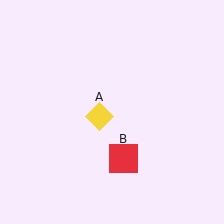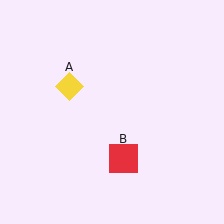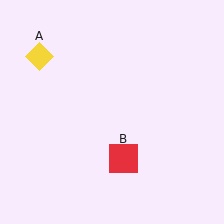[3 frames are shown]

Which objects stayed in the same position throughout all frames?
Red square (object B) remained stationary.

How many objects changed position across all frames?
1 object changed position: yellow diamond (object A).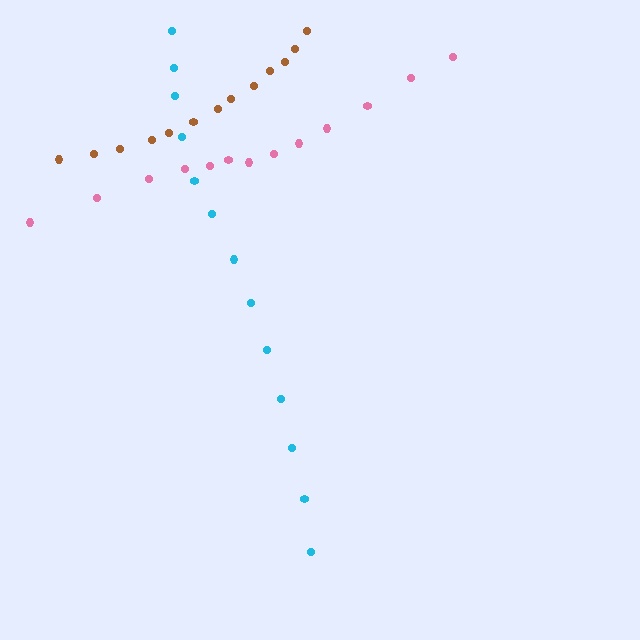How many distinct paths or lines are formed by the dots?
There are 3 distinct paths.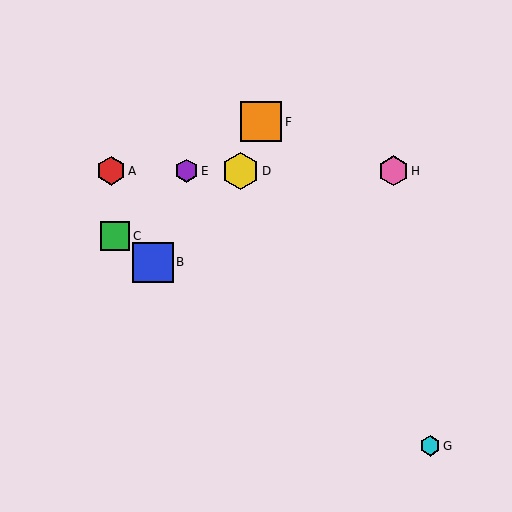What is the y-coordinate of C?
Object C is at y≈236.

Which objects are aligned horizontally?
Objects A, D, E, H are aligned horizontally.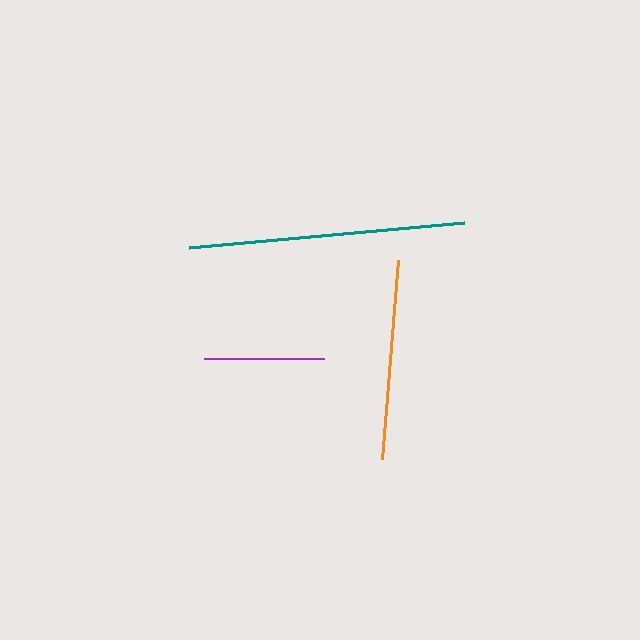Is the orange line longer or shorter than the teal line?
The teal line is longer than the orange line.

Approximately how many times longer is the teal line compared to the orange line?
The teal line is approximately 1.4 times the length of the orange line.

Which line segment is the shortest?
The purple line is the shortest at approximately 120 pixels.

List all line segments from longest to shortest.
From longest to shortest: teal, orange, purple.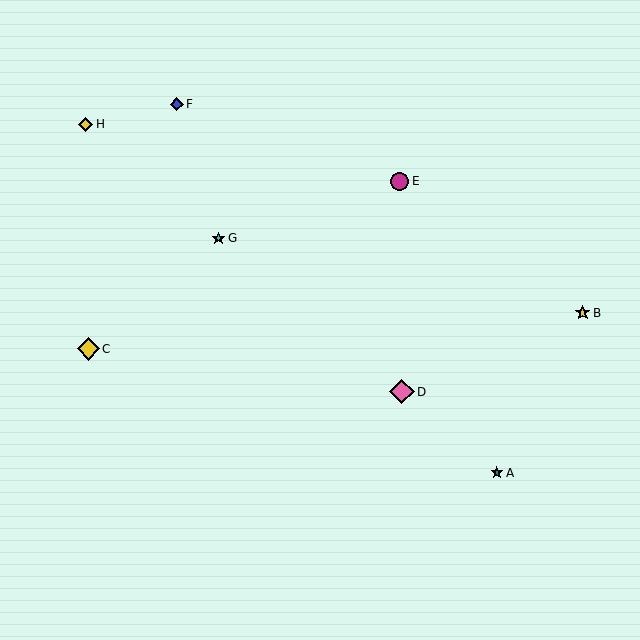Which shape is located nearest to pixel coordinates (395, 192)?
The magenta circle (labeled E) at (400, 181) is nearest to that location.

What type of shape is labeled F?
Shape F is a blue diamond.